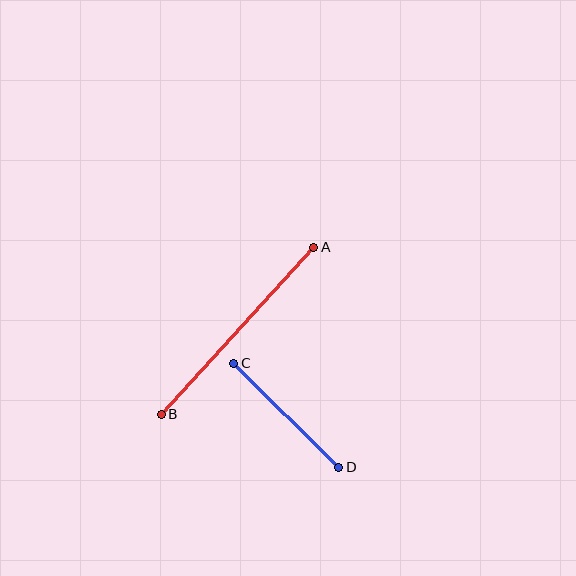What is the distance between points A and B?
The distance is approximately 226 pixels.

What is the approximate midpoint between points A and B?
The midpoint is at approximately (237, 331) pixels.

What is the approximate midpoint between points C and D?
The midpoint is at approximately (286, 415) pixels.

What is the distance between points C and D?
The distance is approximately 148 pixels.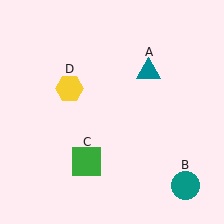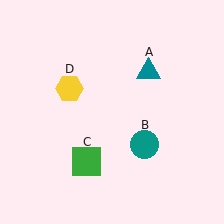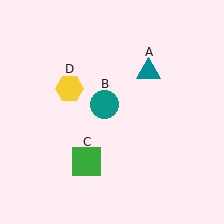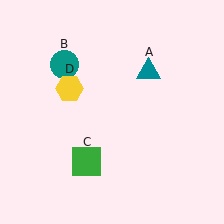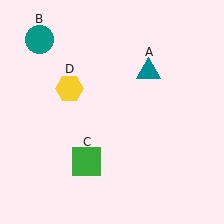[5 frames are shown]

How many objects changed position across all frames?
1 object changed position: teal circle (object B).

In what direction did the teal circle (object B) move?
The teal circle (object B) moved up and to the left.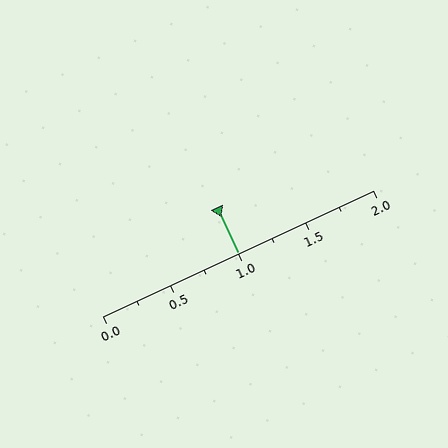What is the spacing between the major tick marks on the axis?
The major ticks are spaced 0.5 apart.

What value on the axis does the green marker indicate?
The marker indicates approximately 1.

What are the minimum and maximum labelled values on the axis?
The axis runs from 0.0 to 2.0.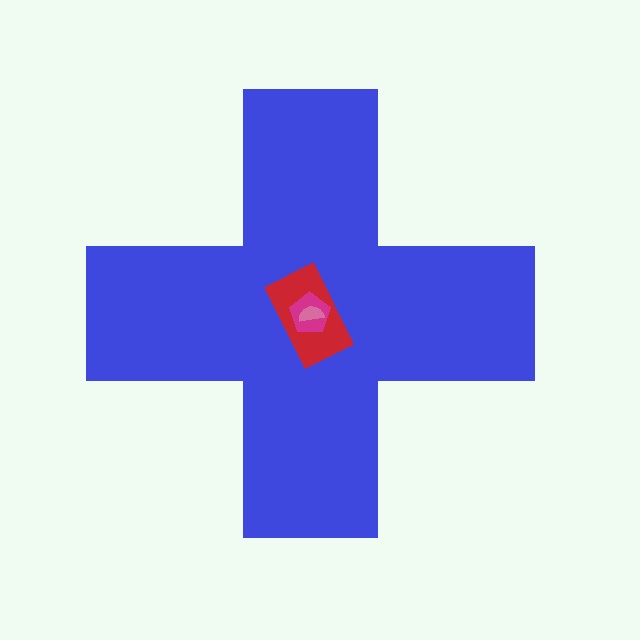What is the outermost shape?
The blue cross.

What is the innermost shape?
The pink semicircle.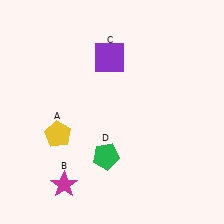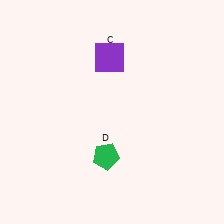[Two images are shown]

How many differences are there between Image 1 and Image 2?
There are 2 differences between the two images.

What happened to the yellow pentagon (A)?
The yellow pentagon (A) was removed in Image 2. It was in the bottom-left area of Image 1.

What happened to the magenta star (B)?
The magenta star (B) was removed in Image 2. It was in the bottom-left area of Image 1.